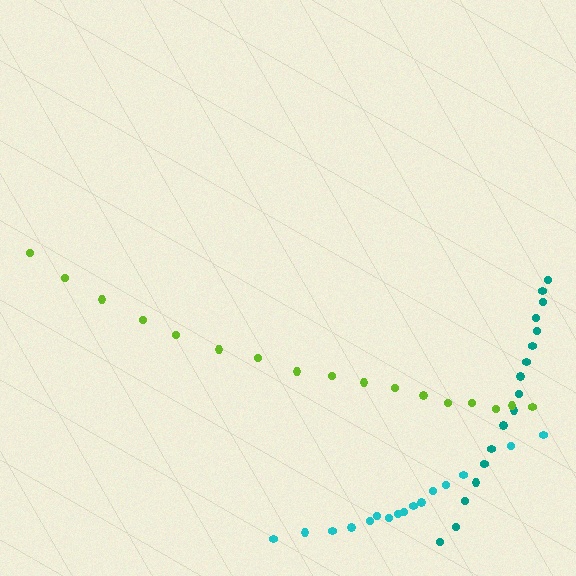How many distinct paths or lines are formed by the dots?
There are 3 distinct paths.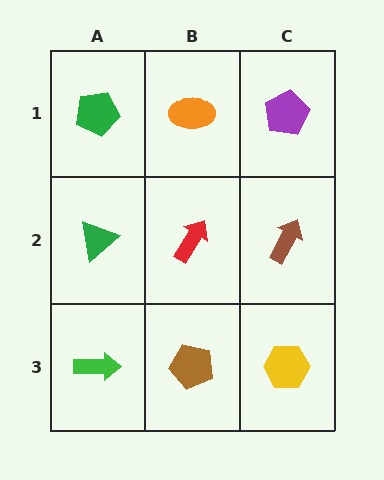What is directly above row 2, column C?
A purple pentagon.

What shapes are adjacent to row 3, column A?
A green triangle (row 2, column A), a brown pentagon (row 3, column B).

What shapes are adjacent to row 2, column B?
An orange ellipse (row 1, column B), a brown pentagon (row 3, column B), a green triangle (row 2, column A), a brown arrow (row 2, column C).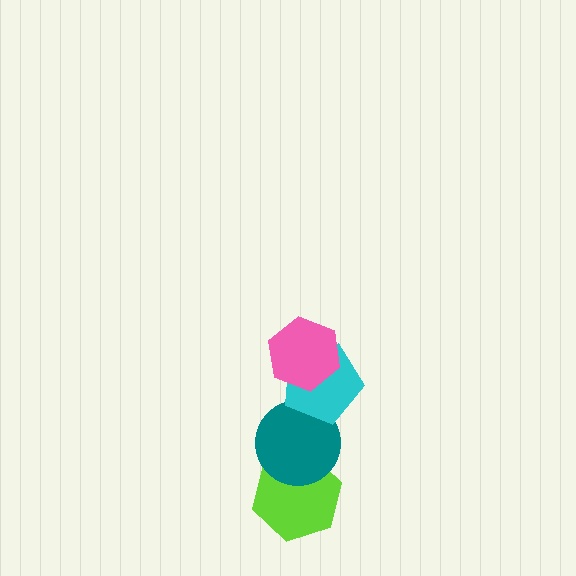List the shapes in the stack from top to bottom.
From top to bottom: the pink hexagon, the cyan pentagon, the teal circle, the lime hexagon.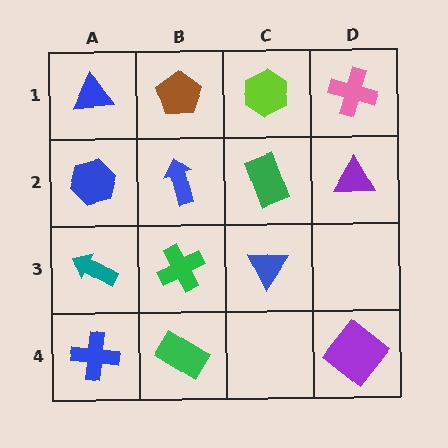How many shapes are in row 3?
3 shapes.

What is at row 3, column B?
A green cross.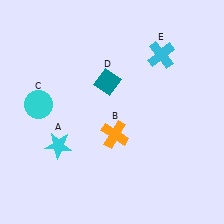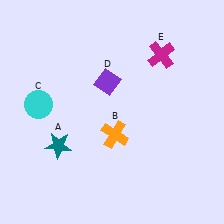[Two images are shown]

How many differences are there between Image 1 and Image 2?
There are 3 differences between the two images.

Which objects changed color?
A changed from cyan to teal. D changed from teal to purple. E changed from cyan to magenta.